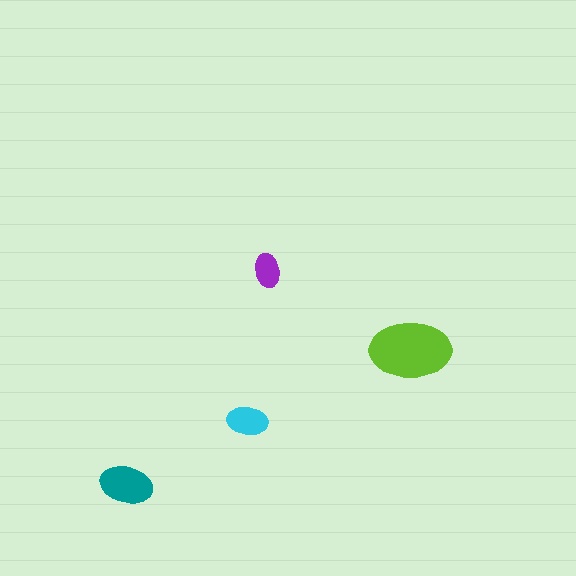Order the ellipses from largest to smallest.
the lime one, the teal one, the cyan one, the purple one.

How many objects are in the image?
There are 4 objects in the image.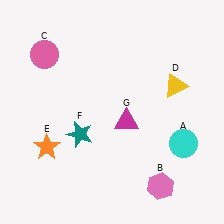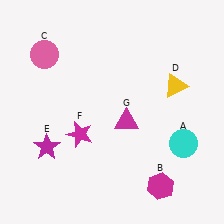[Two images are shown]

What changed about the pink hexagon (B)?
In Image 1, B is pink. In Image 2, it changed to magenta.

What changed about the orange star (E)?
In Image 1, E is orange. In Image 2, it changed to magenta.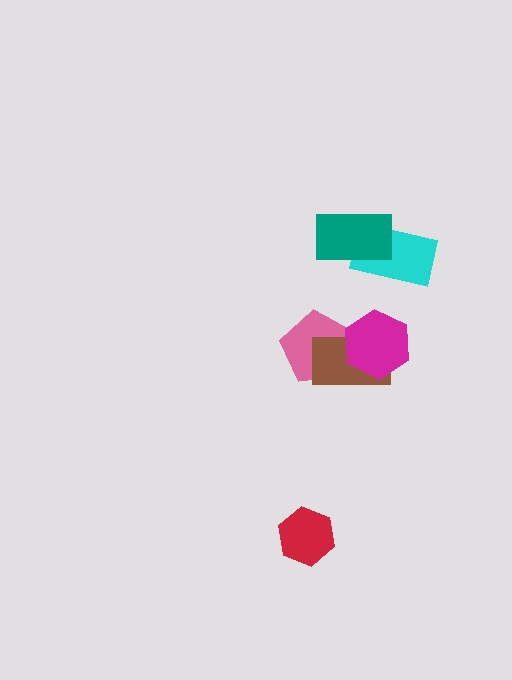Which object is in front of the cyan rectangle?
The teal rectangle is in front of the cyan rectangle.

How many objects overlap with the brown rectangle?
2 objects overlap with the brown rectangle.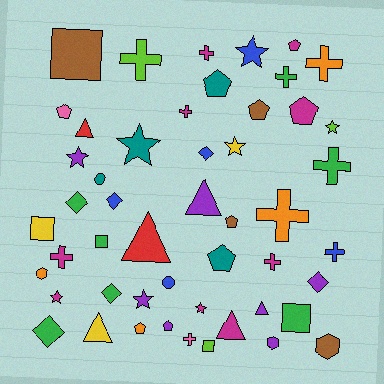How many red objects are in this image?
There are 2 red objects.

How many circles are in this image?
There are 2 circles.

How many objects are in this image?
There are 50 objects.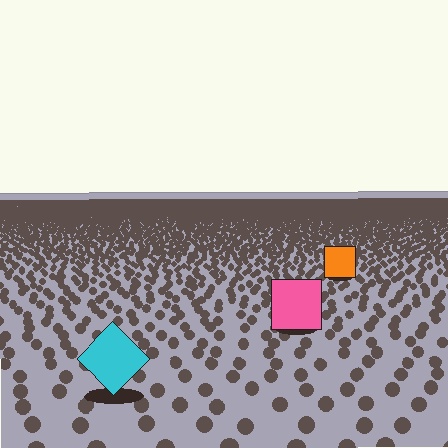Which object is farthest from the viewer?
The orange square is farthest from the viewer. It appears smaller and the ground texture around it is denser.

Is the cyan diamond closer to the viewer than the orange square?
Yes. The cyan diamond is closer — you can tell from the texture gradient: the ground texture is coarser near it.